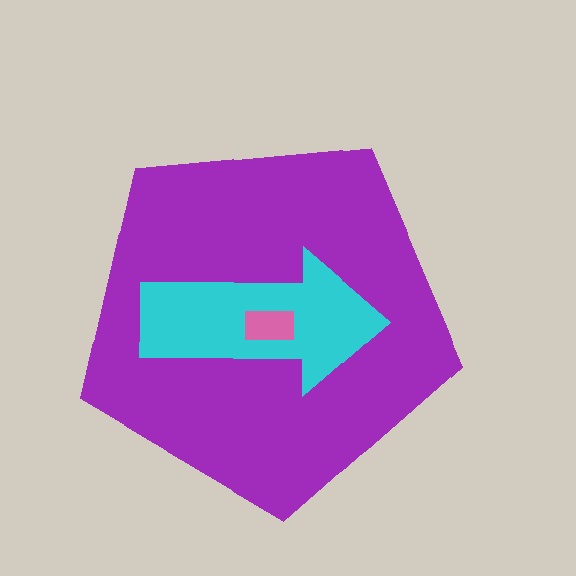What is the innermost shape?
The pink rectangle.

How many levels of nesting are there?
3.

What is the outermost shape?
The purple pentagon.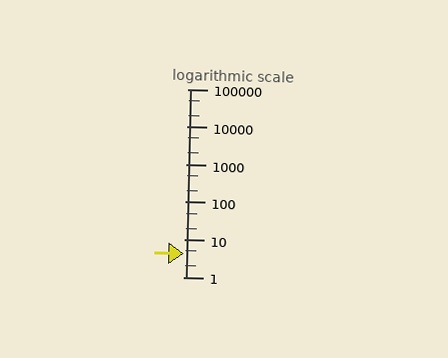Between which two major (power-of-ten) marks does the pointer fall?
The pointer is between 1 and 10.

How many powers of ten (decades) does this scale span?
The scale spans 5 decades, from 1 to 100000.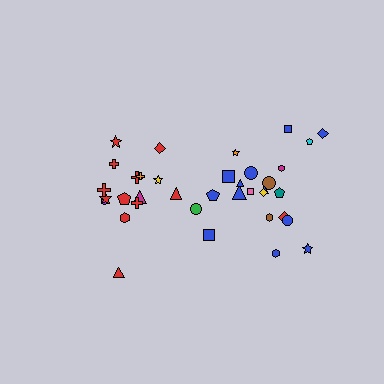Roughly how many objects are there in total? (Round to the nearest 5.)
Roughly 35 objects in total.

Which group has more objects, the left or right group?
The right group.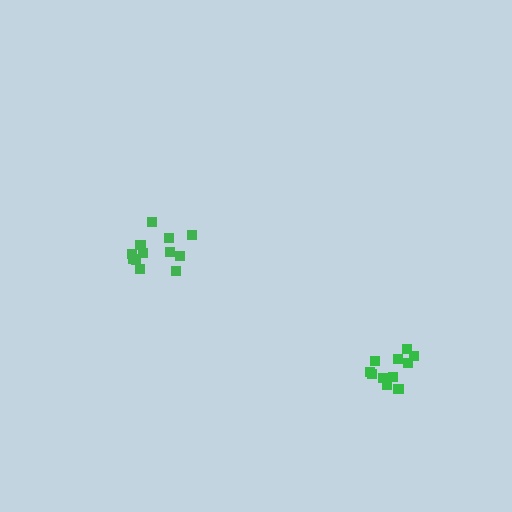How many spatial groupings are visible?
There are 2 spatial groupings.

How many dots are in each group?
Group 1: 12 dots, Group 2: 11 dots (23 total).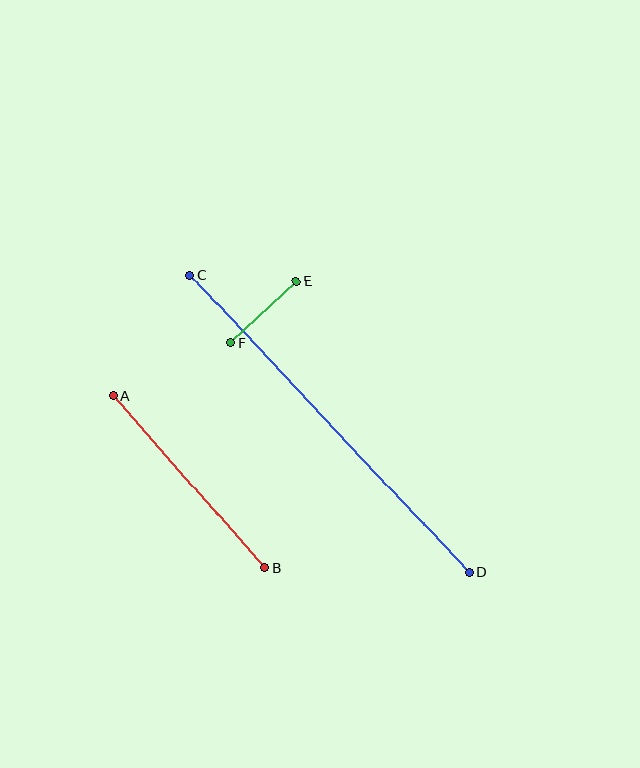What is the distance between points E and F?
The distance is approximately 90 pixels.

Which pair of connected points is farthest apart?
Points C and D are farthest apart.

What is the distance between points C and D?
The distance is approximately 408 pixels.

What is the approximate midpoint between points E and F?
The midpoint is at approximately (263, 312) pixels.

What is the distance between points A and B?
The distance is approximately 229 pixels.